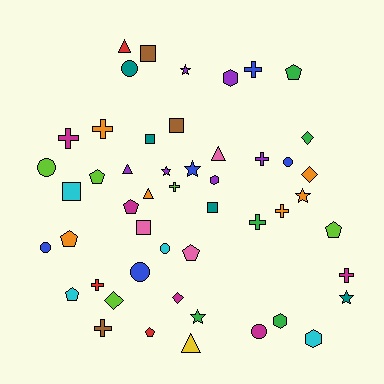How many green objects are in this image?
There are 5 green objects.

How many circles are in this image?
There are 7 circles.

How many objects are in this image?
There are 50 objects.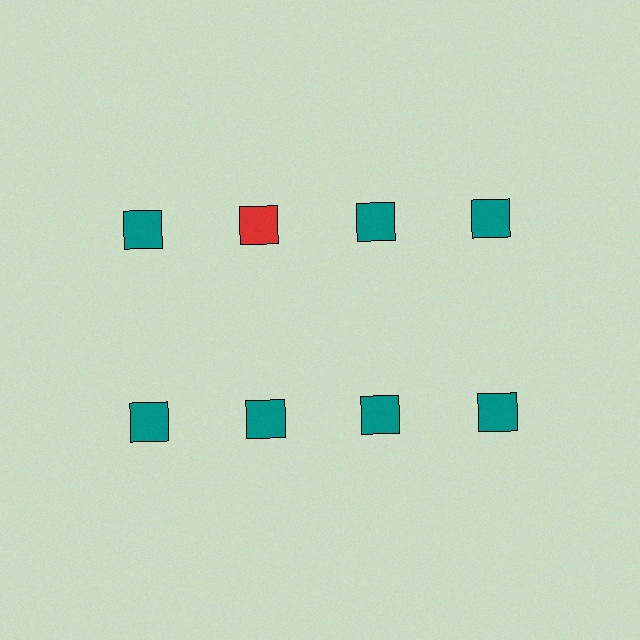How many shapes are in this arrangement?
There are 8 shapes arranged in a grid pattern.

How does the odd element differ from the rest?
It has a different color: red instead of teal.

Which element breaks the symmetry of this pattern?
The red square in the top row, second from left column breaks the symmetry. All other shapes are teal squares.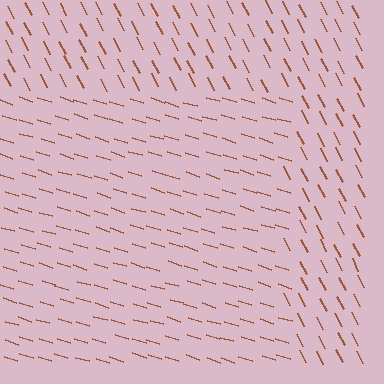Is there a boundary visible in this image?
Yes, there is a texture boundary formed by a change in line orientation.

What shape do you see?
I see a rectangle.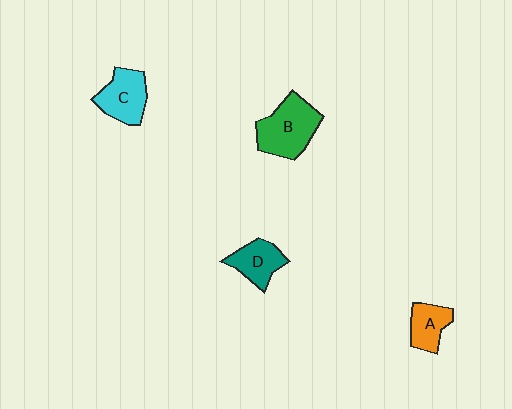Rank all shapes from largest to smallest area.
From largest to smallest: B (green), C (cyan), D (teal), A (orange).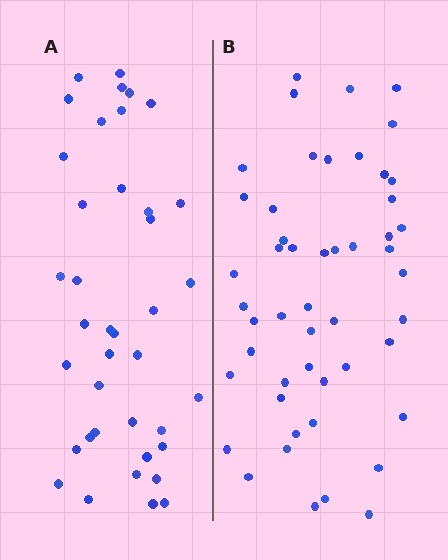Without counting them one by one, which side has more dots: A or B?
Region B (the right region) has more dots.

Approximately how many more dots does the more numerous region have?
Region B has roughly 12 or so more dots than region A.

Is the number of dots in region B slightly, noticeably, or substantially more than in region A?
Region B has noticeably more, but not dramatically so. The ratio is roughly 1.3 to 1.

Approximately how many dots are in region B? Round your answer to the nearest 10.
About 50 dots.